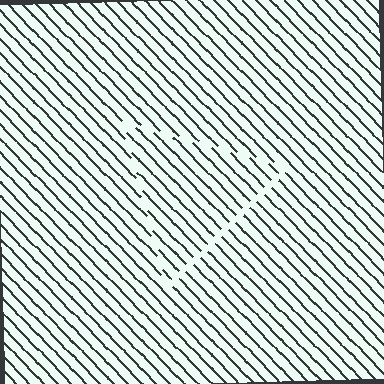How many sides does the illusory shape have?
3 sides — the line-ends trace a triangle.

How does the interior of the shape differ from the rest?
The interior of the shape contains the same grating, shifted by half a period — the contour is defined by the phase discontinuity where line-ends from the inner and outer gratings abut.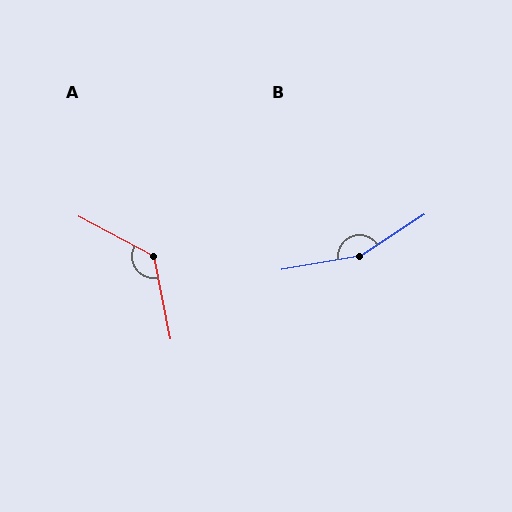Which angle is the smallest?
A, at approximately 129 degrees.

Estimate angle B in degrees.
Approximately 157 degrees.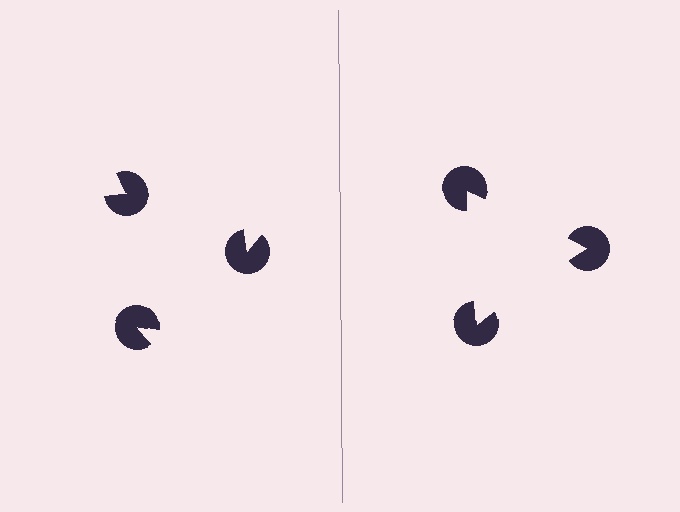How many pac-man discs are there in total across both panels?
6 — 3 on each side.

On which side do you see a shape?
An illusory triangle appears on the right side. On the left side the wedge cuts are rotated, so no coherent shape forms.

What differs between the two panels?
The pac-man discs are positioned identically on both sides; only the wedge orientations differ. On the right they align to a triangle; on the left they are misaligned.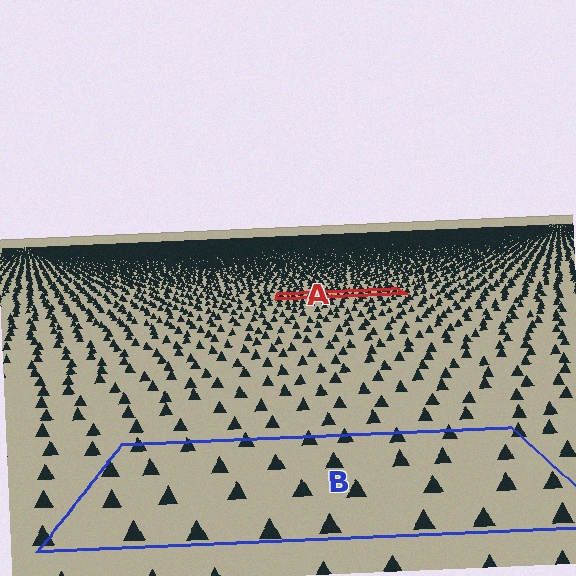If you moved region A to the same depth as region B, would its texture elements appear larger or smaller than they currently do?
They would appear larger. At a closer depth, the same texture elements are projected at a bigger on-screen size.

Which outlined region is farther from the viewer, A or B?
Region A is farther from the viewer — the texture elements inside it appear smaller and more densely packed.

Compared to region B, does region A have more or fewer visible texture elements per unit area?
Region A has more texture elements per unit area — they are packed more densely because it is farther away.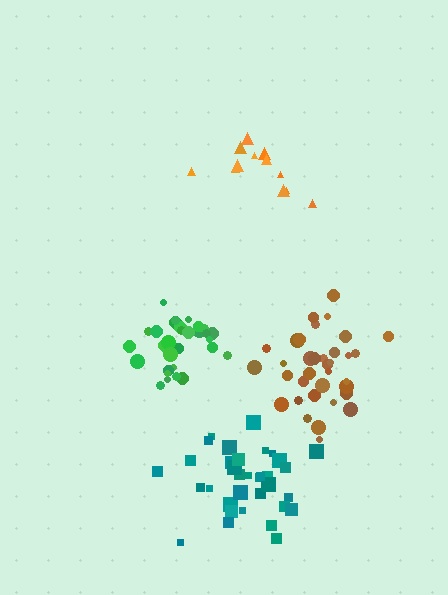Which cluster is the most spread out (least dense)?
Orange.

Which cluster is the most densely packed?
Green.